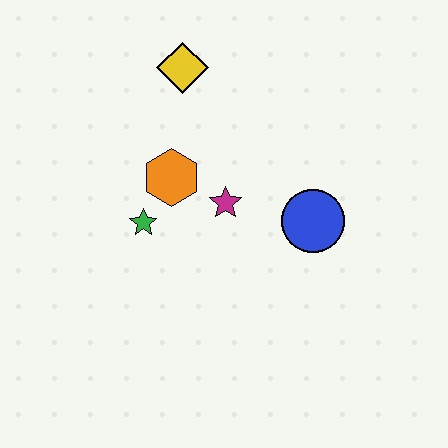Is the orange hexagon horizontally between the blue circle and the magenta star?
No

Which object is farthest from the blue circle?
The yellow diamond is farthest from the blue circle.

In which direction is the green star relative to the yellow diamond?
The green star is below the yellow diamond.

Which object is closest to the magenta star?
The orange hexagon is closest to the magenta star.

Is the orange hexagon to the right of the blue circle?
No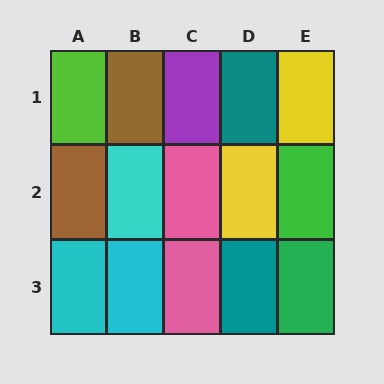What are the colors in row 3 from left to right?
Cyan, cyan, pink, teal, green.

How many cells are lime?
1 cell is lime.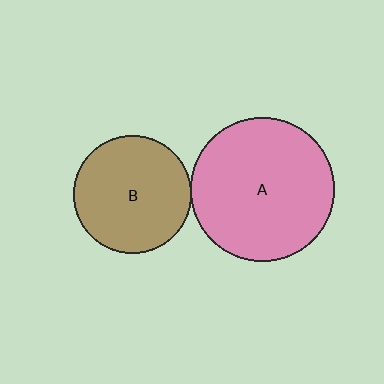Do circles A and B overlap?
Yes.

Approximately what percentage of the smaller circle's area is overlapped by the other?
Approximately 5%.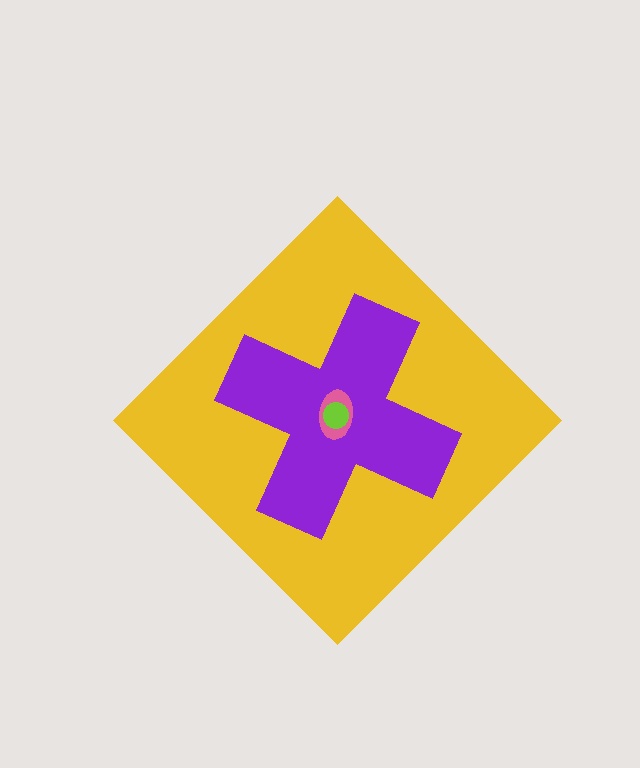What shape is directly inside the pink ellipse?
The lime circle.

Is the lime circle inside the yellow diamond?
Yes.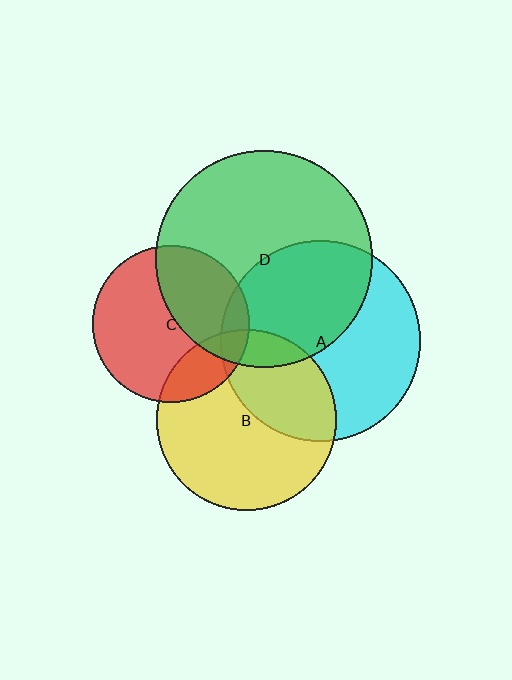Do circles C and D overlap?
Yes.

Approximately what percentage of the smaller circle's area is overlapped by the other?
Approximately 40%.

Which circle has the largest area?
Circle D (green).